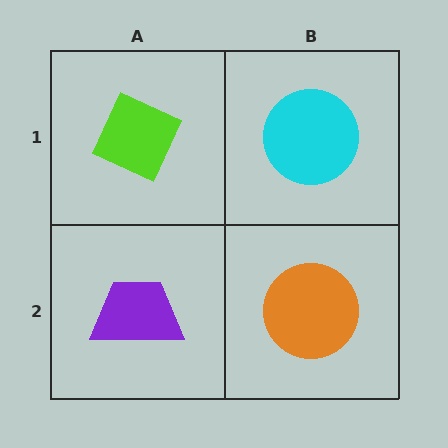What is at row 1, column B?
A cyan circle.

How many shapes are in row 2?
2 shapes.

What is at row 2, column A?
A purple trapezoid.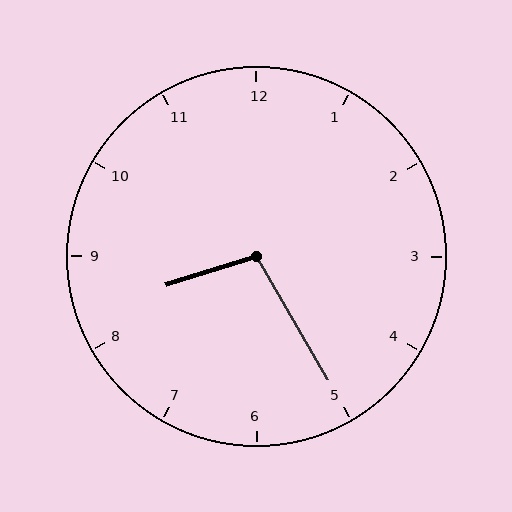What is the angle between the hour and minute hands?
Approximately 102 degrees.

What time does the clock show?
8:25.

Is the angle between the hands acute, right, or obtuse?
It is obtuse.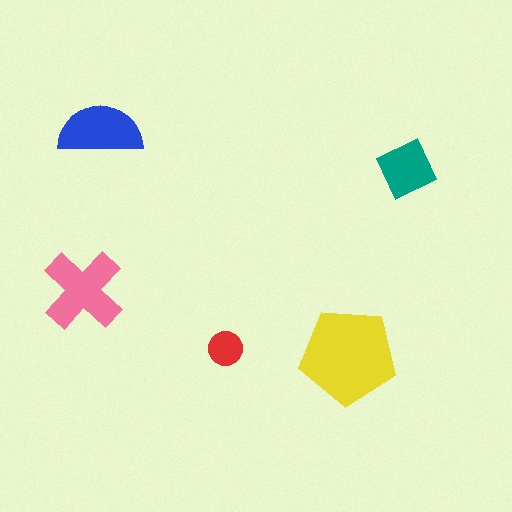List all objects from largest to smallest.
The yellow pentagon, the pink cross, the blue semicircle, the teal diamond, the red circle.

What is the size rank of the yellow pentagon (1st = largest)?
1st.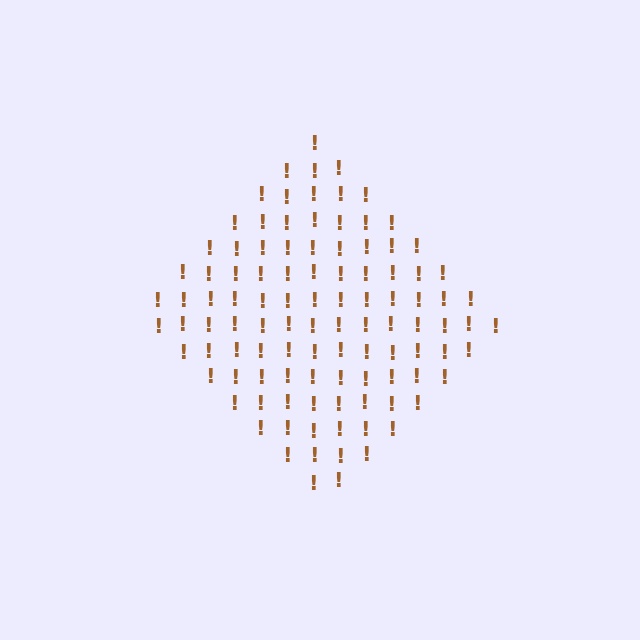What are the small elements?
The small elements are exclamation marks.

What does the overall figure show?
The overall figure shows a diamond.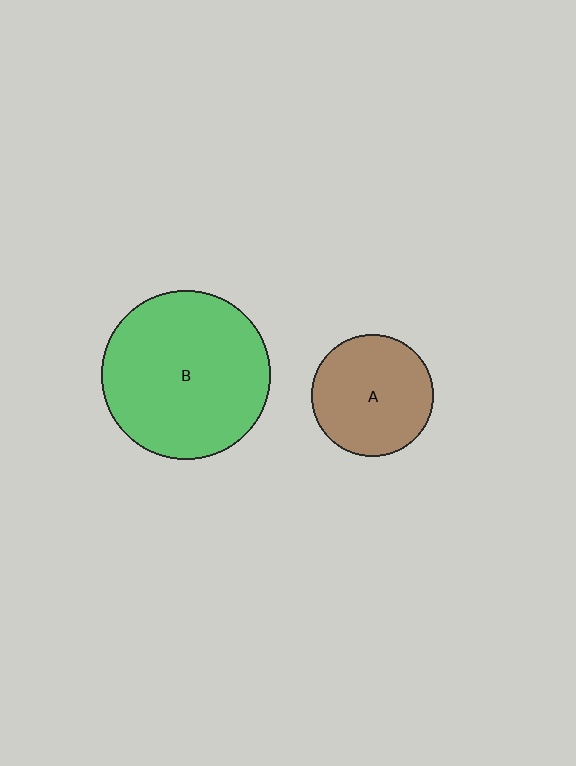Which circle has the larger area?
Circle B (green).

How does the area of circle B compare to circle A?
Approximately 1.9 times.